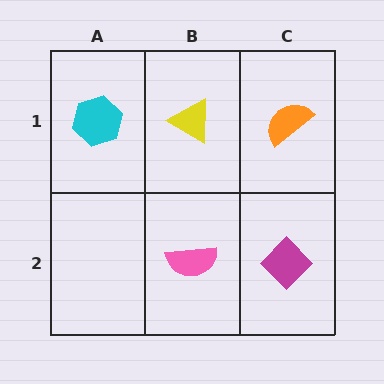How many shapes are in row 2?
2 shapes.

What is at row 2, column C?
A magenta diamond.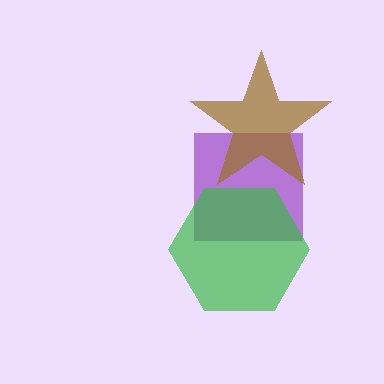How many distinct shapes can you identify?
There are 3 distinct shapes: a purple square, a green hexagon, a brown star.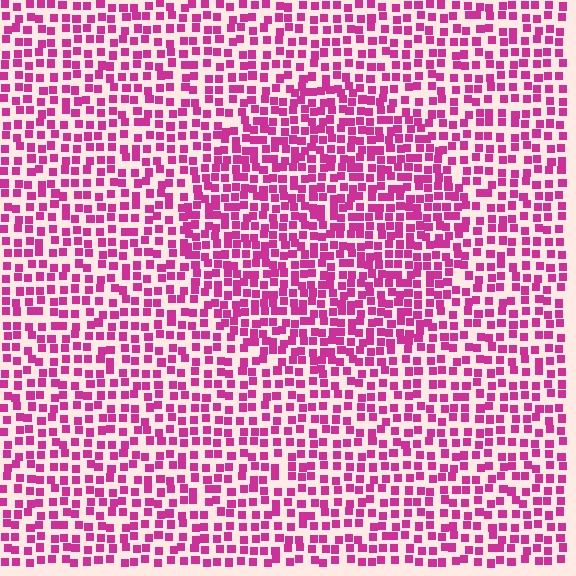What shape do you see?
I see a circle.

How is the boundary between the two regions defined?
The boundary is defined by a change in element density (approximately 1.5x ratio). All elements are the same color, size, and shape.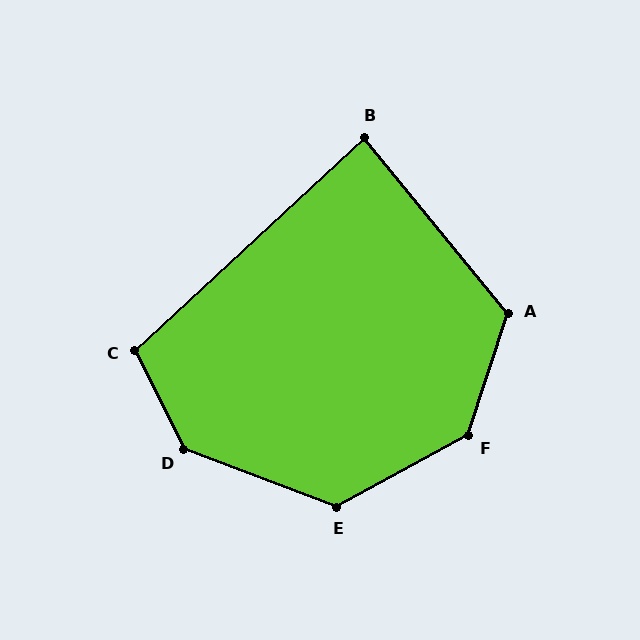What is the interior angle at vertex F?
Approximately 136 degrees (obtuse).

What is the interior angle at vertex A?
Approximately 123 degrees (obtuse).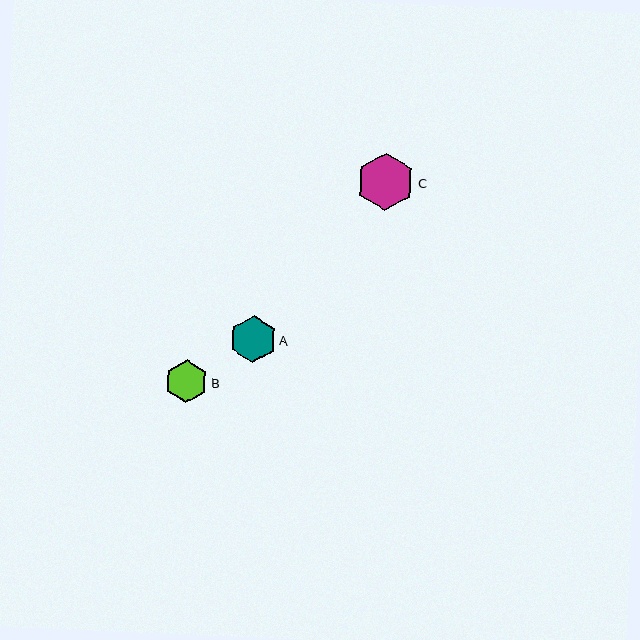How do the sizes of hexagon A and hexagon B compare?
Hexagon A and hexagon B are approximately the same size.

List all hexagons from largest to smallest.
From largest to smallest: C, A, B.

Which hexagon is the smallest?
Hexagon B is the smallest with a size of approximately 43 pixels.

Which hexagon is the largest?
Hexagon C is the largest with a size of approximately 58 pixels.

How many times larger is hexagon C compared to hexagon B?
Hexagon C is approximately 1.3 times the size of hexagon B.